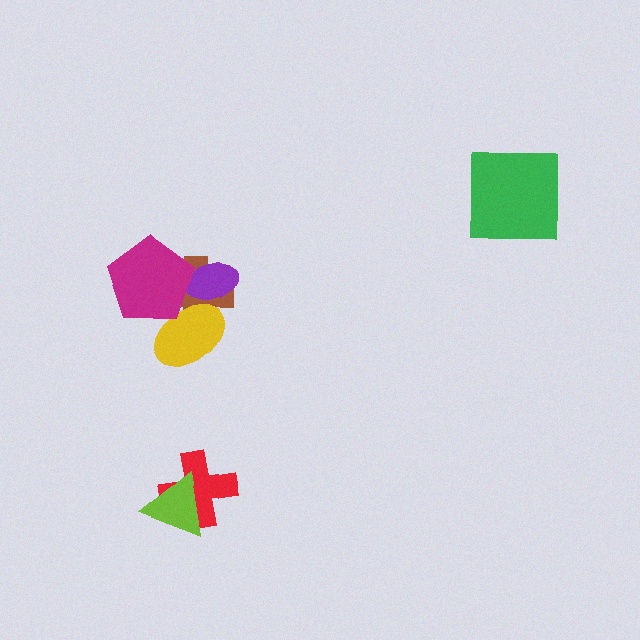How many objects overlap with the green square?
0 objects overlap with the green square.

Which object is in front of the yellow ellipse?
The magenta pentagon is in front of the yellow ellipse.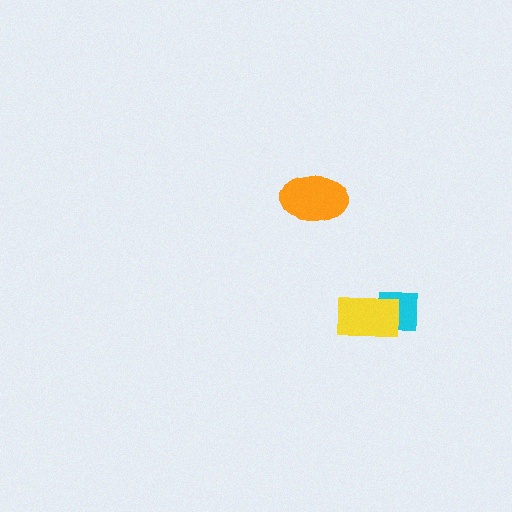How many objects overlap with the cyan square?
1 object overlaps with the cyan square.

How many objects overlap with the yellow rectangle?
1 object overlaps with the yellow rectangle.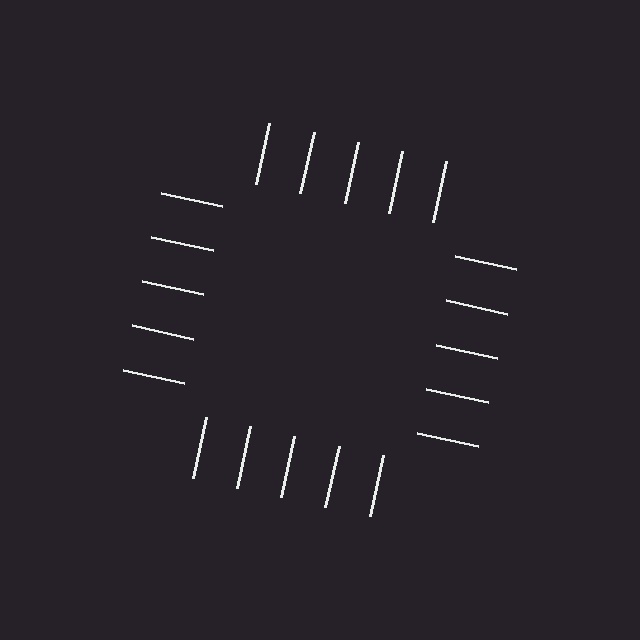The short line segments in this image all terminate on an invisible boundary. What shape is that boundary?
An illusory square — the line segments terminate on its edges but no continuous stroke is drawn.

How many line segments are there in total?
20 — 5 along each of the 4 edges.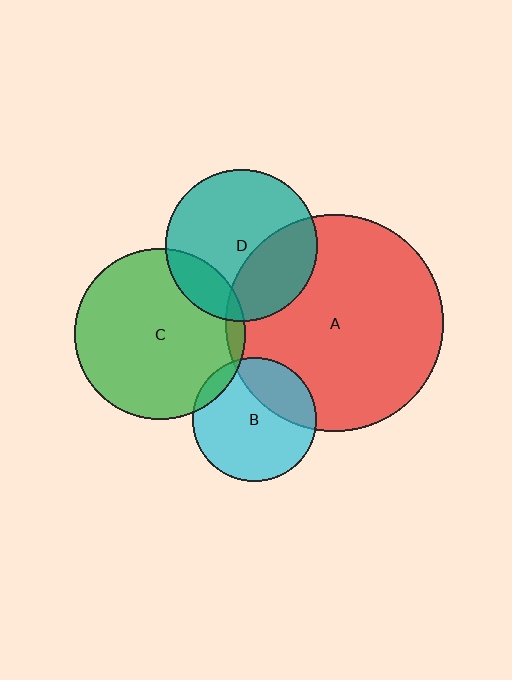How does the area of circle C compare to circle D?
Approximately 1.3 times.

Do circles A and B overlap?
Yes.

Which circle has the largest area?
Circle A (red).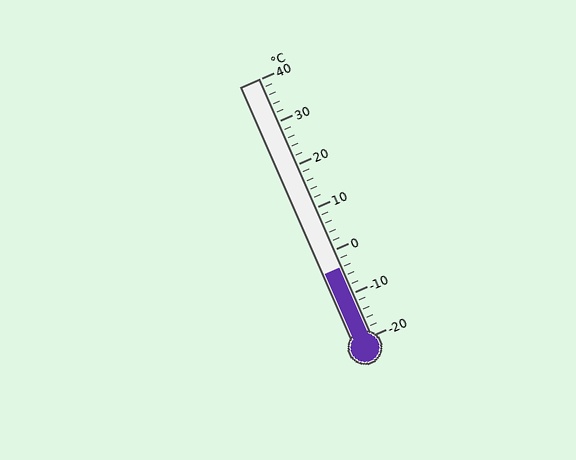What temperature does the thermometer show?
The thermometer shows approximately -4°C.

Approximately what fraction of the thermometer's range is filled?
The thermometer is filled to approximately 25% of its range.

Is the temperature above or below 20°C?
The temperature is below 20°C.